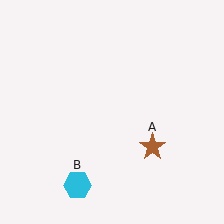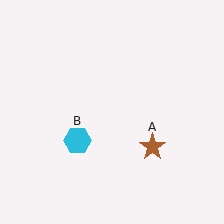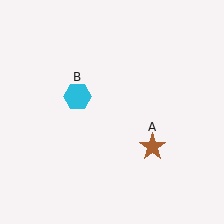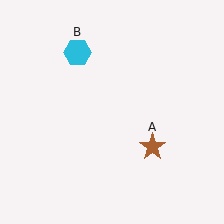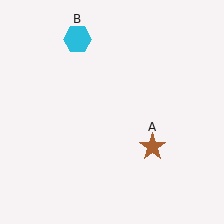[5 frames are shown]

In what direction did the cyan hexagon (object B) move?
The cyan hexagon (object B) moved up.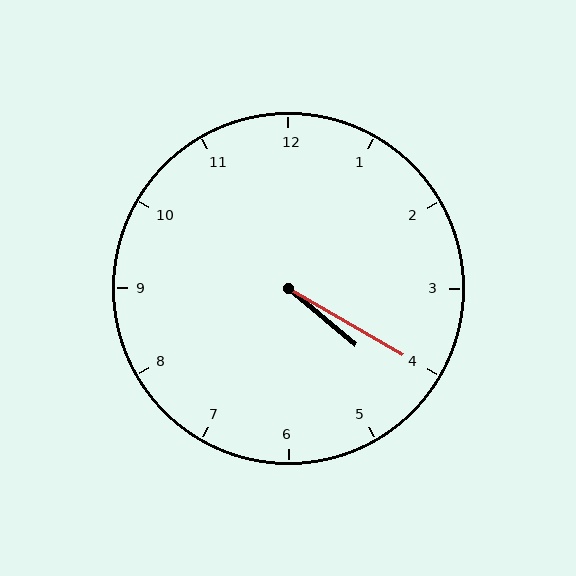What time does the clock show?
4:20.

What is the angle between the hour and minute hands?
Approximately 10 degrees.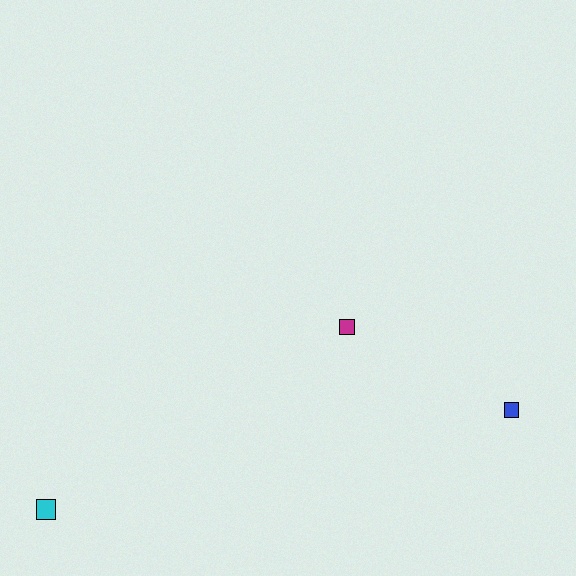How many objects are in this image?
There are 3 objects.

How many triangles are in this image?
There are no triangles.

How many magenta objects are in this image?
There is 1 magenta object.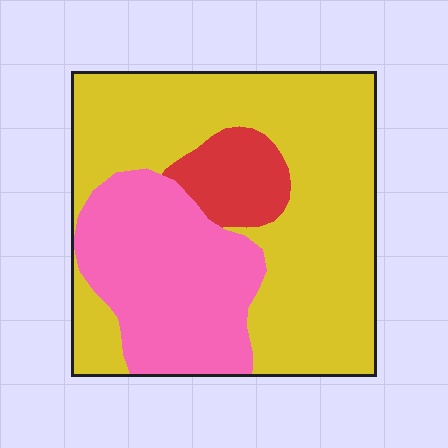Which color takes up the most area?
Yellow, at roughly 60%.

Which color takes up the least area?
Red, at roughly 10%.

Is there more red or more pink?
Pink.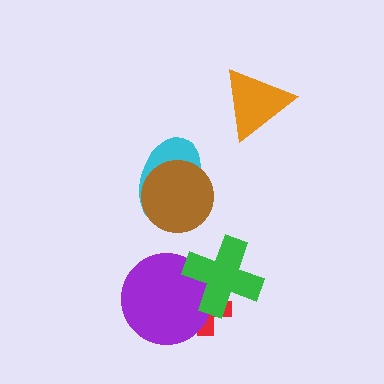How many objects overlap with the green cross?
2 objects overlap with the green cross.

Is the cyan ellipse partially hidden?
Yes, it is partially covered by another shape.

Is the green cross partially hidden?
No, no other shape covers it.